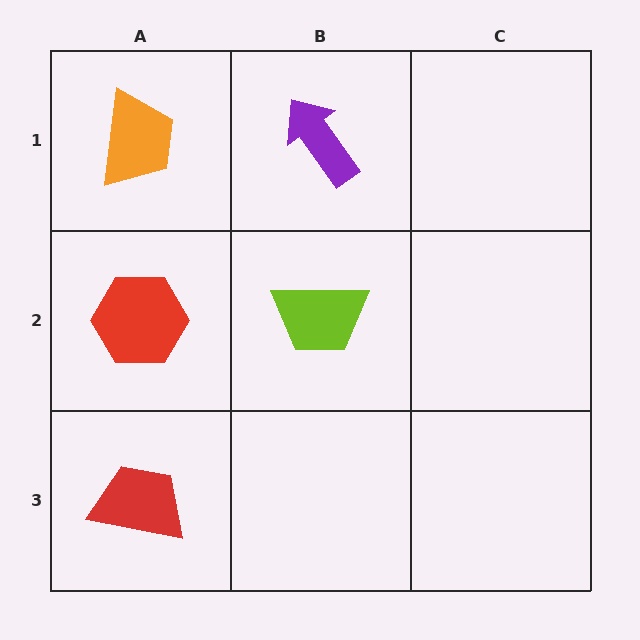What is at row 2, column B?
A lime trapezoid.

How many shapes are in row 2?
2 shapes.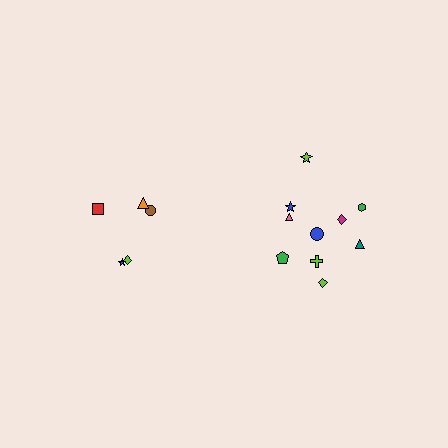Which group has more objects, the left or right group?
The right group.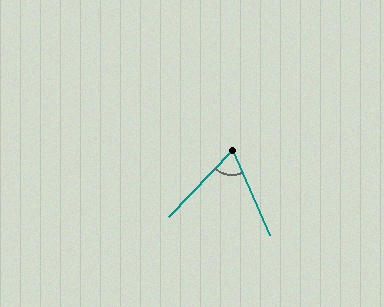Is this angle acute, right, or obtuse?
It is acute.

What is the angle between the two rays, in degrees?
Approximately 67 degrees.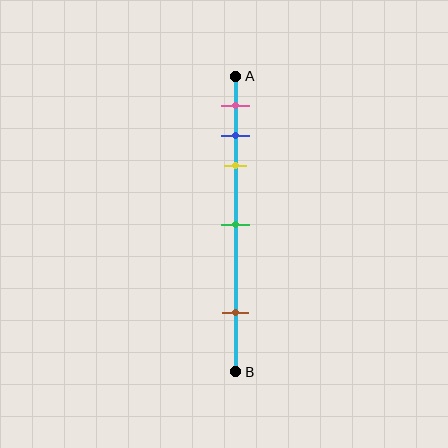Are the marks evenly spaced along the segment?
No, the marks are not evenly spaced.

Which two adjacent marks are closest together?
The blue and yellow marks are the closest adjacent pair.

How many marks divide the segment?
There are 5 marks dividing the segment.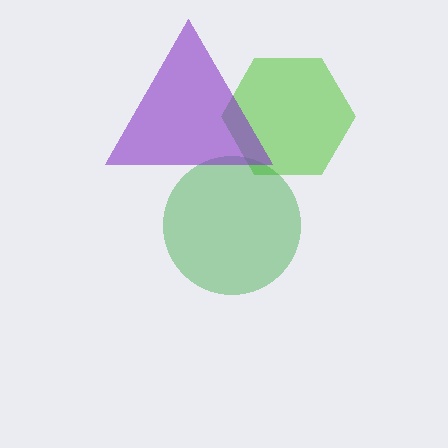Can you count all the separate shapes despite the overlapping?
Yes, there are 3 separate shapes.